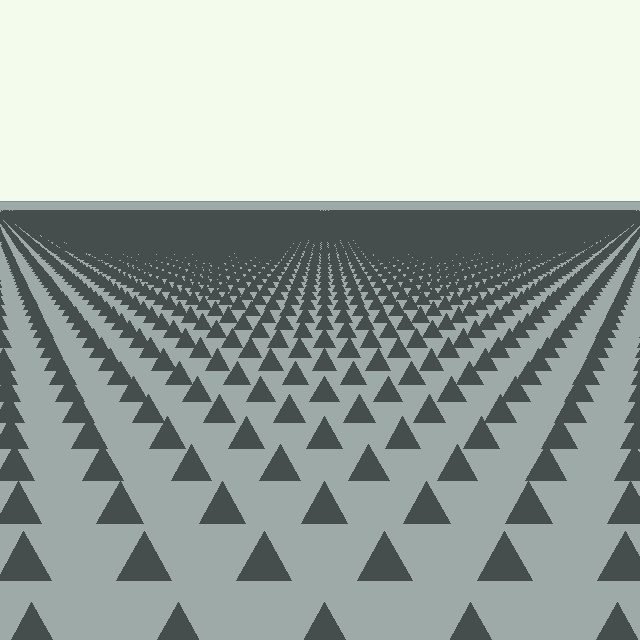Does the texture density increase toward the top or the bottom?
Density increases toward the top.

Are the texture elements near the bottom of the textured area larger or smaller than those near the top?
Larger. Near the bottom, elements are closer to the viewer and appear at a bigger on-screen size.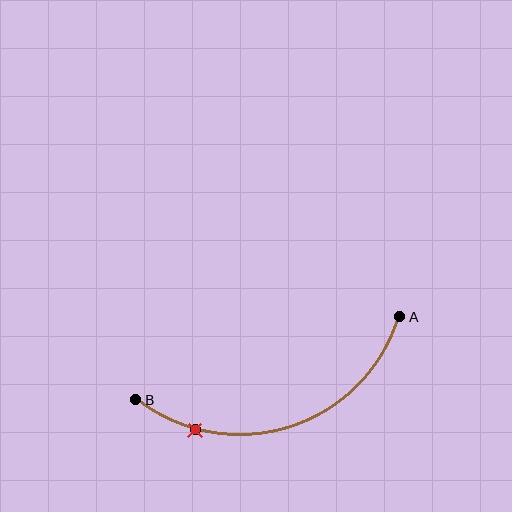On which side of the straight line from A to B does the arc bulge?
The arc bulges below the straight line connecting A and B.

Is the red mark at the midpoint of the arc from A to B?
No. The red mark lies on the arc but is closer to endpoint B. The arc midpoint would be at the point on the curve equidistant along the arc from both A and B.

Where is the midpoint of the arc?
The arc midpoint is the point on the curve farthest from the straight line joining A and B. It sits below that line.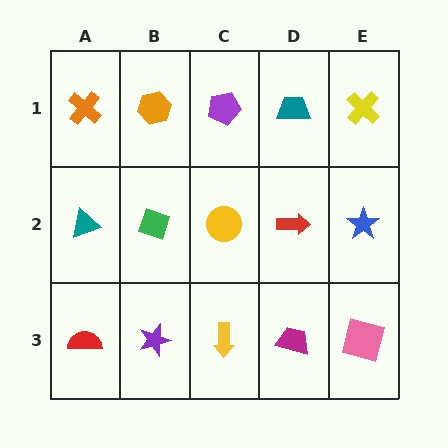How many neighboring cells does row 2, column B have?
4.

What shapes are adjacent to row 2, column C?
A purple pentagon (row 1, column C), a yellow arrow (row 3, column C), a green diamond (row 2, column B), a red arrow (row 2, column D).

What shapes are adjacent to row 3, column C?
A yellow circle (row 2, column C), a purple star (row 3, column B), a magenta trapezoid (row 3, column D).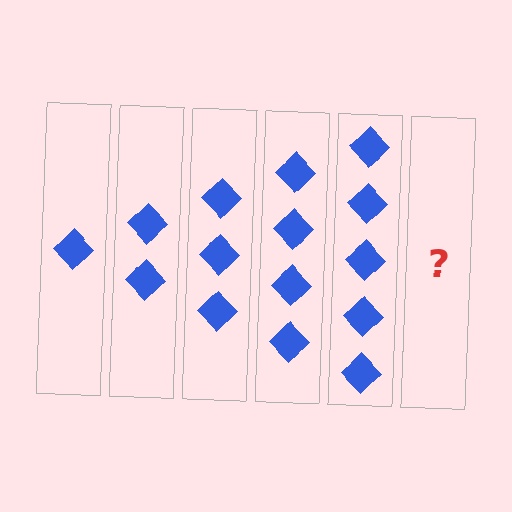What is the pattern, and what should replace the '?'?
The pattern is that each step adds one more diamond. The '?' should be 6 diamonds.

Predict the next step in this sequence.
The next step is 6 diamonds.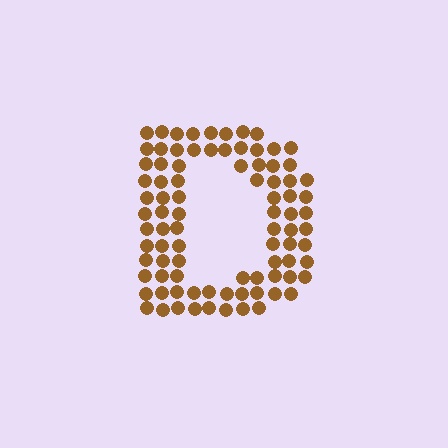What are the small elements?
The small elements are circles.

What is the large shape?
The large shape is the letter D.